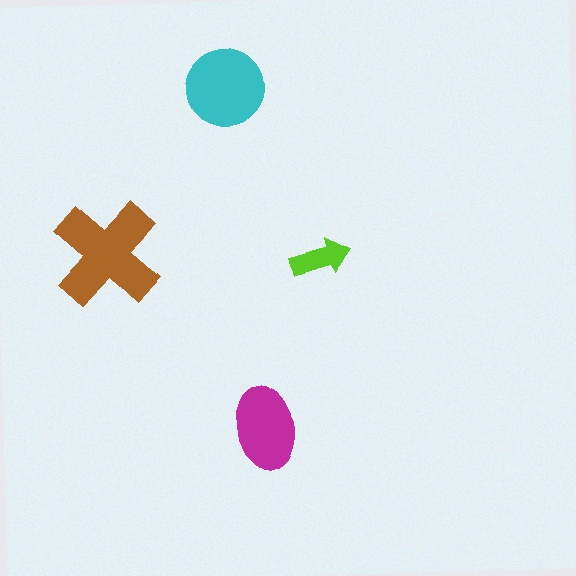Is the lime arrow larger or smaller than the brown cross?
Smaller.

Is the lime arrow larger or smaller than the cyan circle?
Smaller.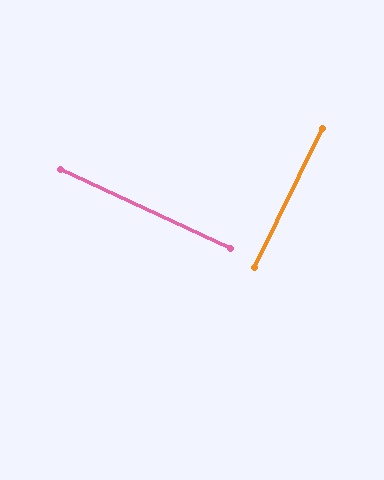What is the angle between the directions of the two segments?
Approximately 89 degrees.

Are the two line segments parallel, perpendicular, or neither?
Perpendicular — they meet at approximately 89°.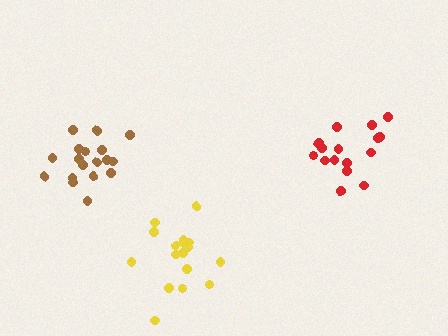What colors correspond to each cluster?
The clusters are colored: red, brown, yellow.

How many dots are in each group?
Group 1: 16 dots, Group 2: 18 dots, Group 3: 17 dots (51 total).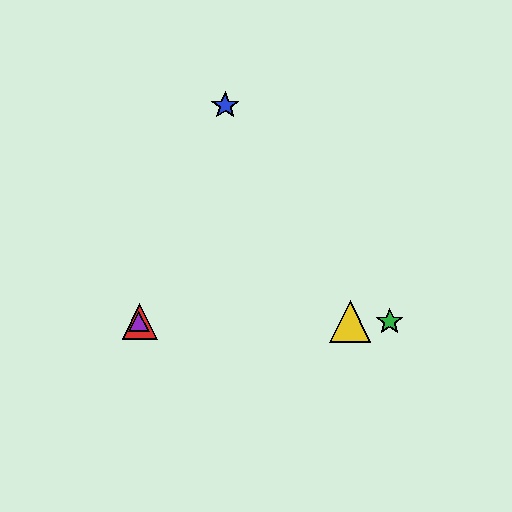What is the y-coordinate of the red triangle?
The red triangle is at y≈321.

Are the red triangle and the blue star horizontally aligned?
No, the red triangle is at y≈321 and the blue star is at y≈105.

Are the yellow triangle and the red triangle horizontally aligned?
Yes, both are at y≈321.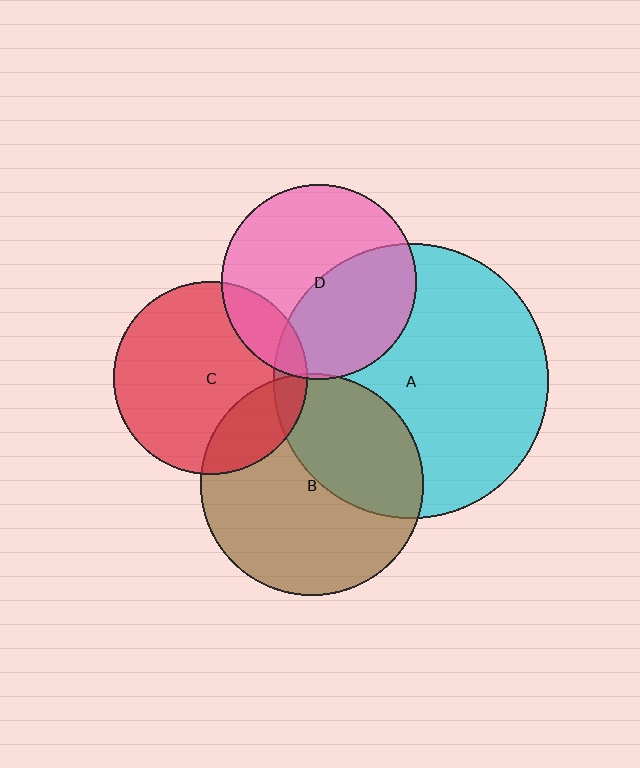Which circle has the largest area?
Circle A (cyan).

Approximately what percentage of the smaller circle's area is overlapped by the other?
Approximately 20%.